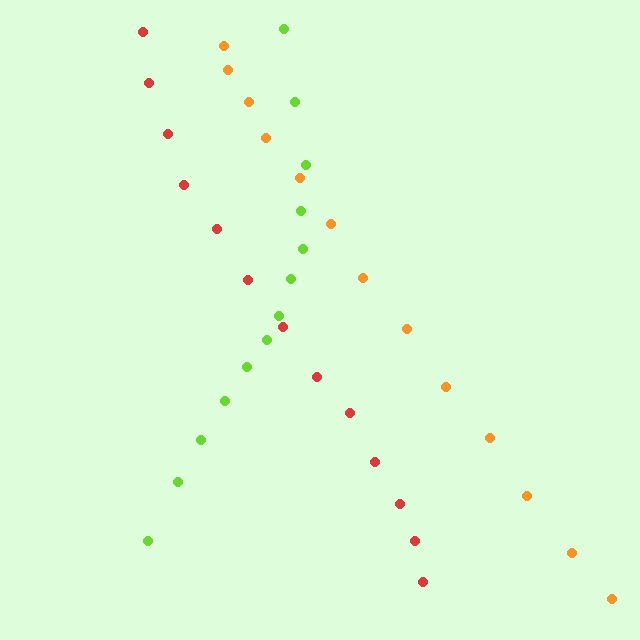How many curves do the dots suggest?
There are 3 distinct paths.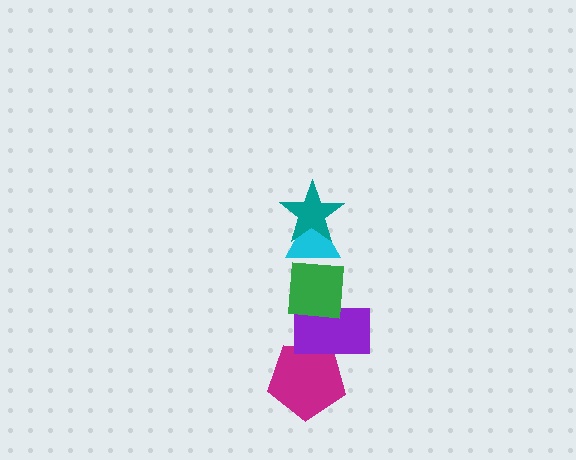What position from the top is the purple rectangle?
The purple rectangle is 4th from the top.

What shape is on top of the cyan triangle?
The teal star is on top of the cyan triangle.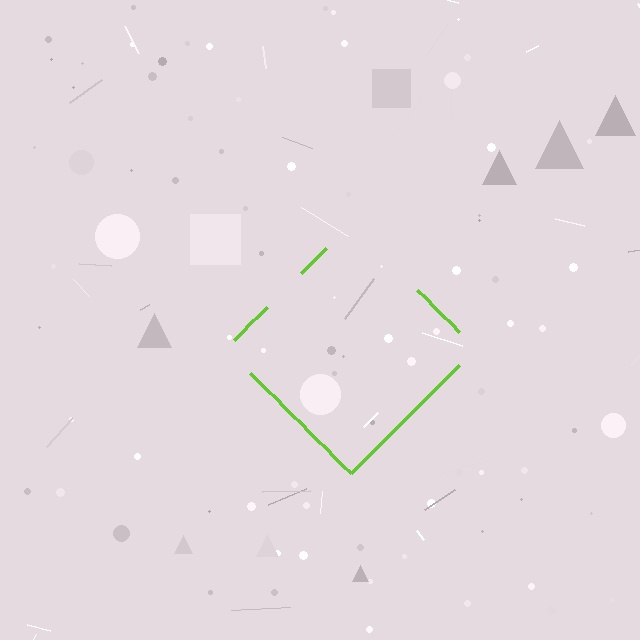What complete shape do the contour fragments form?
The contour fragments form a diamond.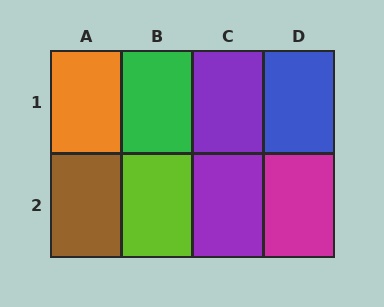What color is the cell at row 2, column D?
Magenta.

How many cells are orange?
1 cell is orange.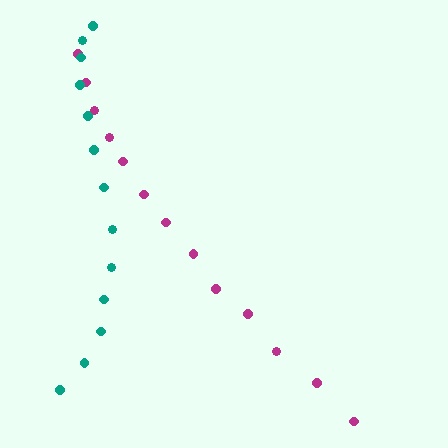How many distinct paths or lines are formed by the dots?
There are 2 distinct paths.